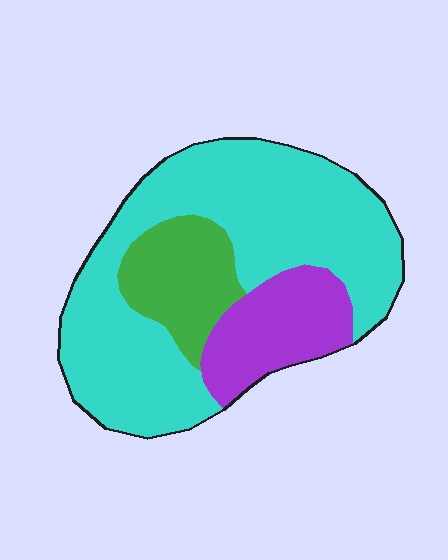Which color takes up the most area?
Cyan, at roughly 65%.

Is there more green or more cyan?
Cyan.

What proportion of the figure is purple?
Purple takes up between a sixth and a third of the figure.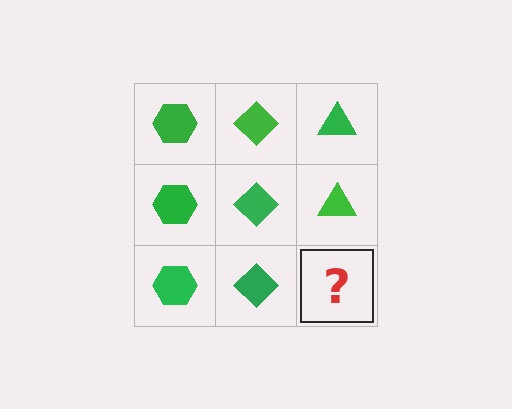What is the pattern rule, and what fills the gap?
The rule is that each column has a consistent shape. The gap should be filled with a green triangle.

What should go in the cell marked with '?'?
The missing cell should contain a green triangle.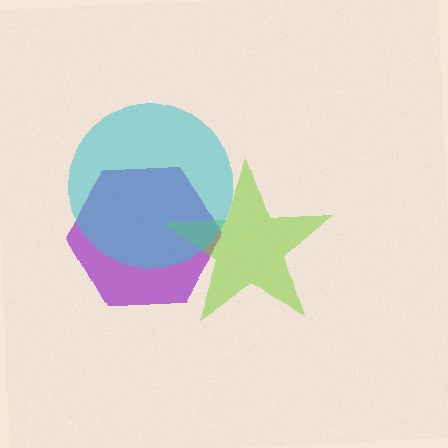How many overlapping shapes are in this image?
There are 3 overlapping shapes in the image.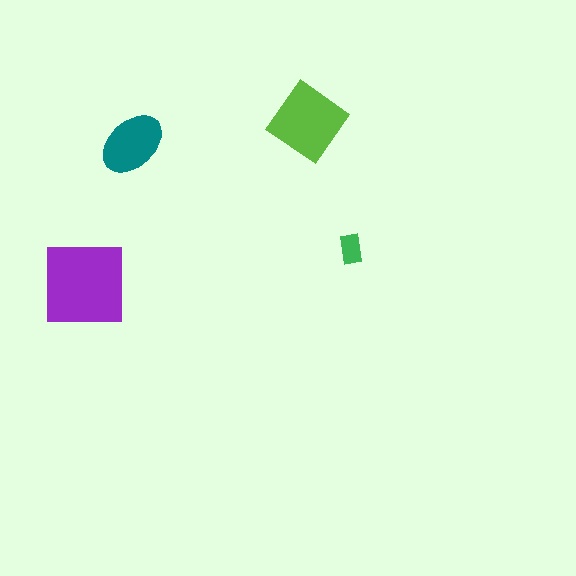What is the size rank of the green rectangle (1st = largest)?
4th.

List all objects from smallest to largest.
The green rectangle, the teal ellipse, the lime diamond, the purple square.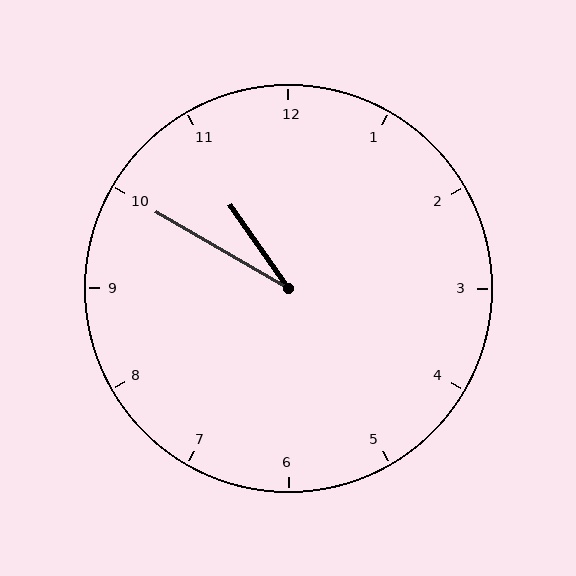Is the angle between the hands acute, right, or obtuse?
It is acute.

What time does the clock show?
10:50.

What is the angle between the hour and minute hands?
Approximately 25 degrees.